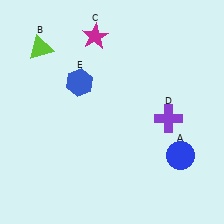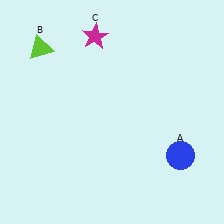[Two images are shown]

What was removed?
The blue hexagon (E), the purple cross (D) were removed in Image 2.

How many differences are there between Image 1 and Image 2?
There are 2 differences between the two images.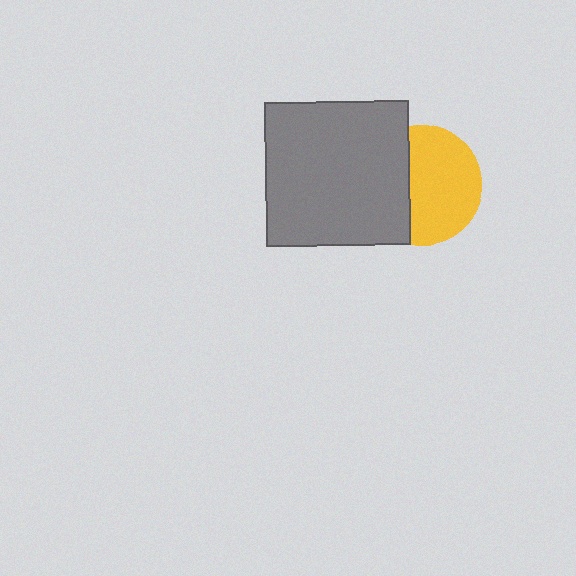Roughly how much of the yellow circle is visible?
About half of it is visible (roughly 63%).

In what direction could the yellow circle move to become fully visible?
The yellow circle could move right. That would shift it out from behind the gray square entirely.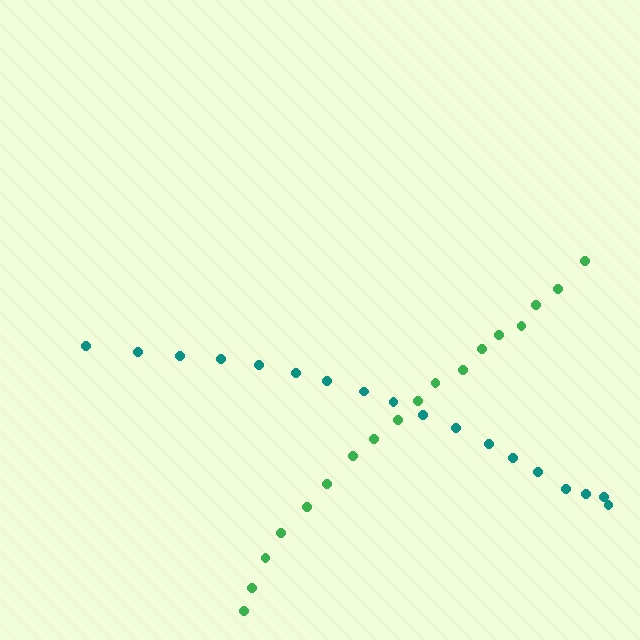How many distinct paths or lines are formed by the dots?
There are 2 distinct paths.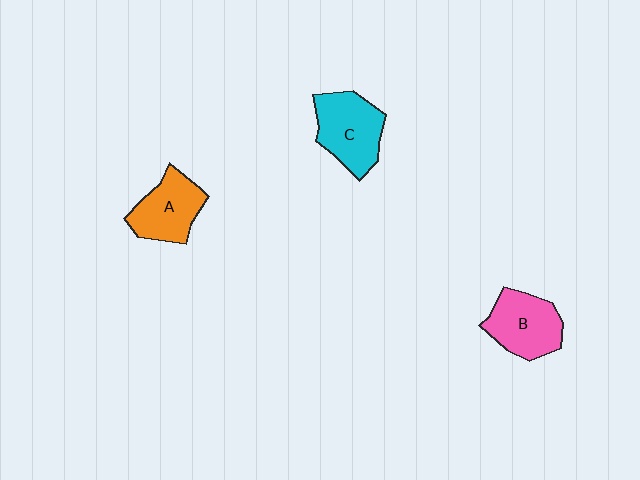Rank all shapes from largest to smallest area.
From largest to smallest: C (cyan), B (pink), A (orange).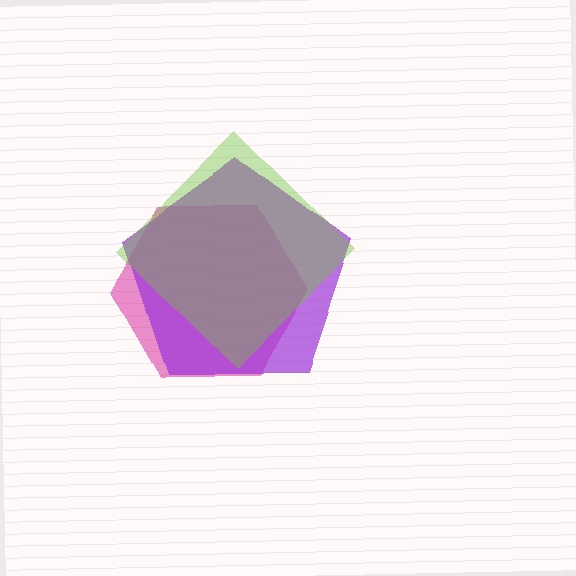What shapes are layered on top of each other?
The layered shapes are: a magenta hexagon, a purple pentagon, a lime diamond.